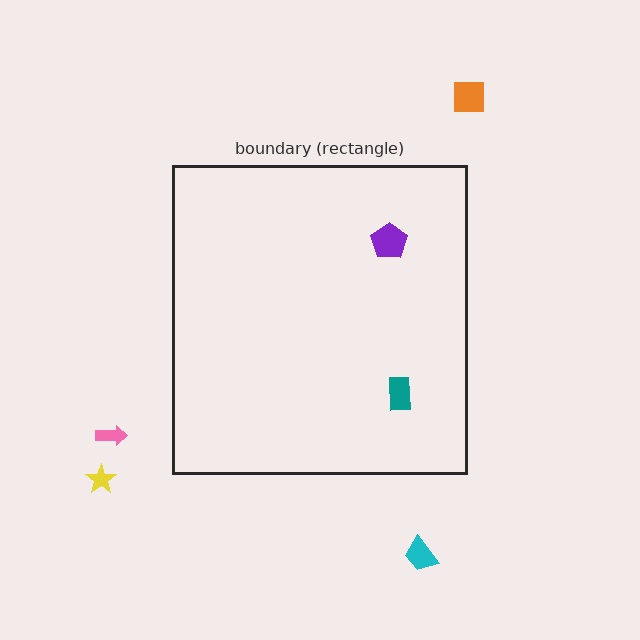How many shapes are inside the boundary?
2 inside, 4 outside.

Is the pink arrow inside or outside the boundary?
Outside.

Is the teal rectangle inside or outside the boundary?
Inside.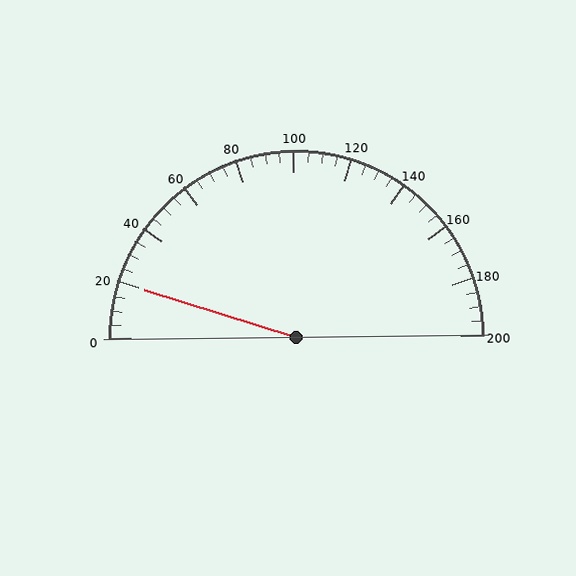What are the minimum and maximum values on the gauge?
The gauge ranges from 0 to 200.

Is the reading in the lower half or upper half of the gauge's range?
The reading is in the lower half of the range (0 to 200).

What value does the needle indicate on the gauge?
The needle indicates approximately 20.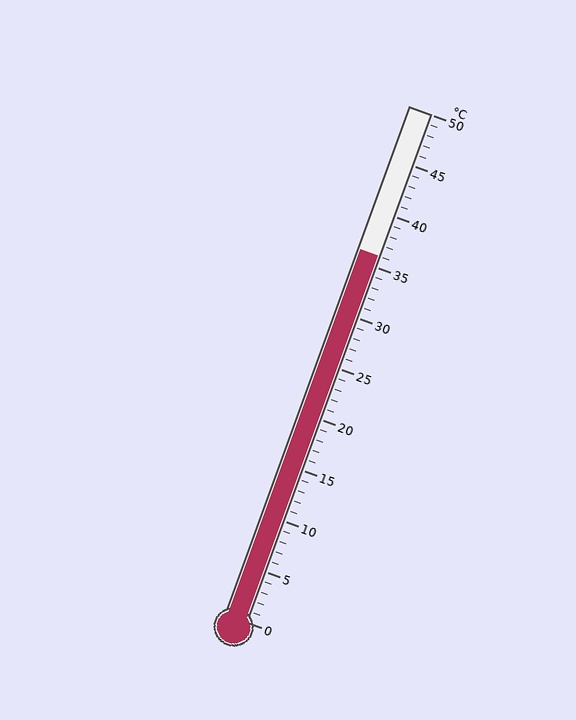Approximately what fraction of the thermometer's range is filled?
The thermometer is filled to approximately 70% of its range.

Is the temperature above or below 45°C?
The temperature is below 45°C.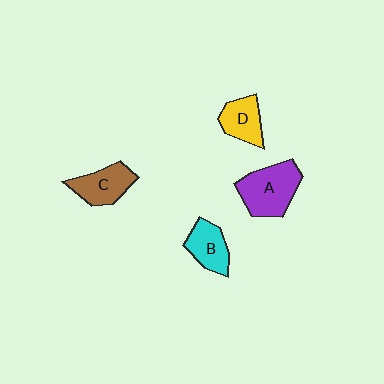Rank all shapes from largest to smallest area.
From largest to smallest: A (purple), C (brown), B (cyan), D (yellow).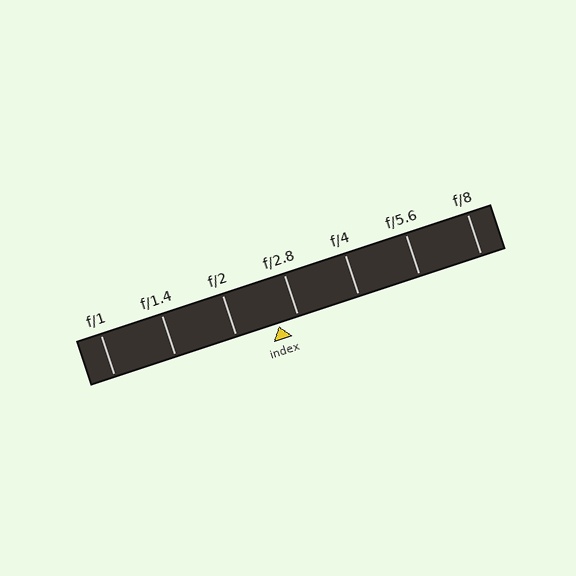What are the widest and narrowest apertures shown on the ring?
The widest aperture shown is f/1 and the narrowest is f/8.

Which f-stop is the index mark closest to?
The index mark is closest to f/2.8.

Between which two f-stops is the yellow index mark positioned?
The index mark is between f/2 and f/2.8.